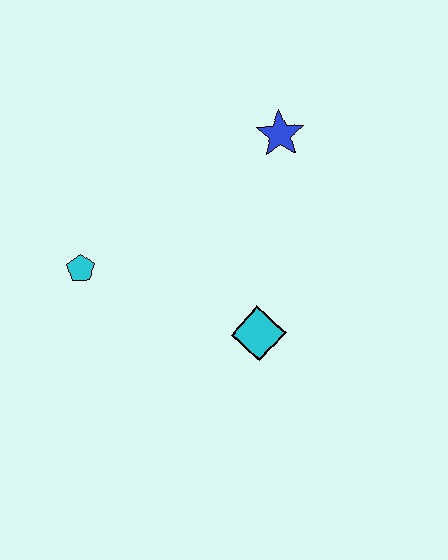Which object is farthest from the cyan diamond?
The blue star is farthest from the cyan diamond.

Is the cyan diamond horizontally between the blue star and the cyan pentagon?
Yes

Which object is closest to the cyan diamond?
The cyan pentagon is closest to the cyan diamond.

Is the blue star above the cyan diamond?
Yes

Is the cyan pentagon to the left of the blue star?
Yes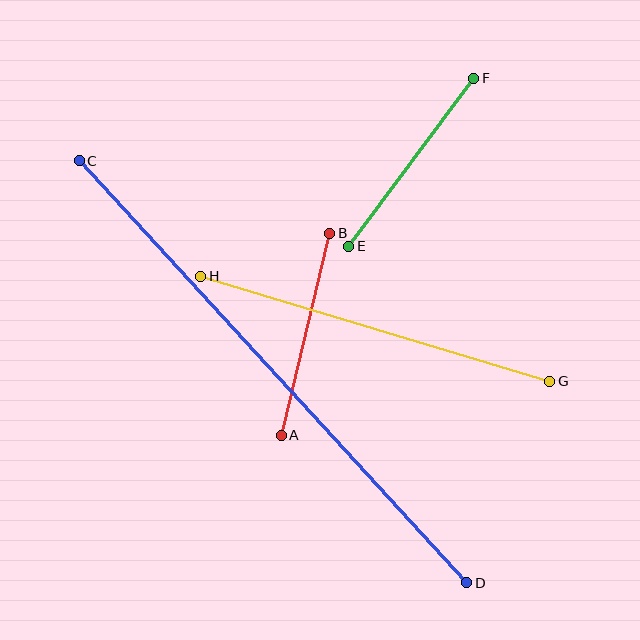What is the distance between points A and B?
The distance is approximately 208 pixels.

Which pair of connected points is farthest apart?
Points C and D are farthest apart.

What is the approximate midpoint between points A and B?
The midpoint is at approximately (306, 334) pixels.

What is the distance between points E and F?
The distance is approximately 209 pixels.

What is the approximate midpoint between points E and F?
The midpoint is at approximately (411, 162) pixels.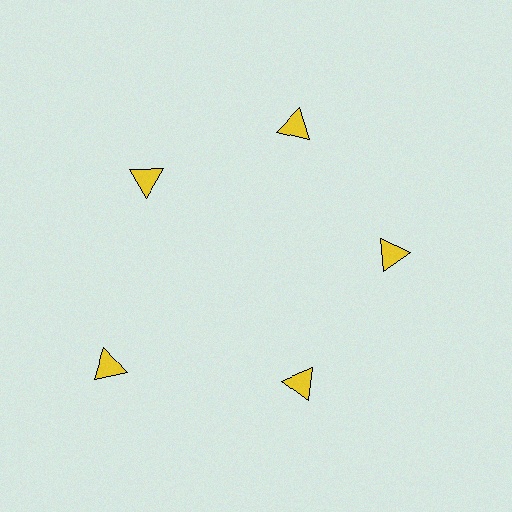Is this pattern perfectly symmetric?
No. The 5 yellow triangles are arranged in a ring, but one element near the 8 o'clock position is pushed outward from the center, breaking the 5-fold rotational symmetry.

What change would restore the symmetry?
The symmetry would be restored by moving it inward, back onto the ring so that all 5 triangles sit at equal angles and equal distance from the center.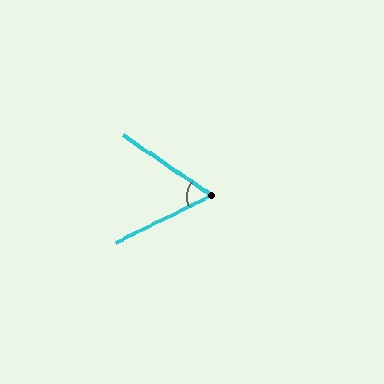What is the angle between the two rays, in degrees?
Approximately 60 degrees.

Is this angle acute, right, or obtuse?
It is acute.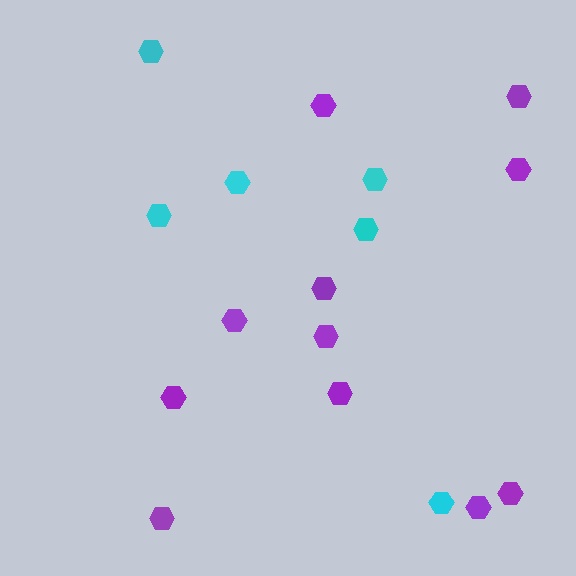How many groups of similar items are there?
There are 2 groups: one group of cyan hexagons (6) and one group of purple hexagons (11).